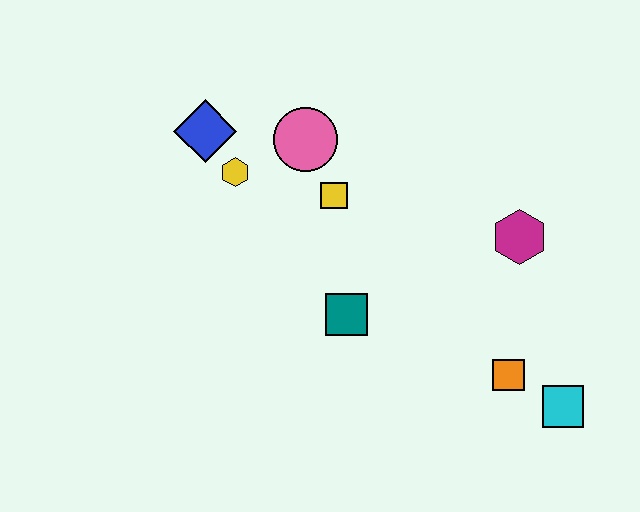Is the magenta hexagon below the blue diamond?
Yes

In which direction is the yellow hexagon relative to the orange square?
The yellow hexagon is to the left of the orange square.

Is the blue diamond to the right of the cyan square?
No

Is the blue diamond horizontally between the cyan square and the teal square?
No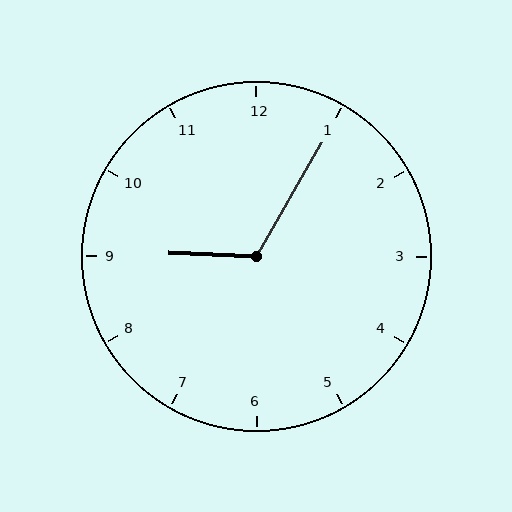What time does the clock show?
9:05.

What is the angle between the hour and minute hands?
Approximately 118 degrees.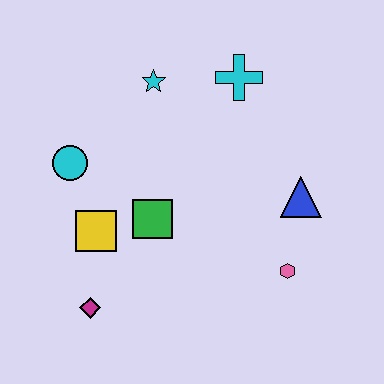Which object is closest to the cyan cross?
The cyan star is closest to the cyan cross.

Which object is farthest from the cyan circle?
The pink hexagon is farthest from the cyan circle.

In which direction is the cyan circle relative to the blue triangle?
The cyan circle is to the left of the blue triangle.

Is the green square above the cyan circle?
No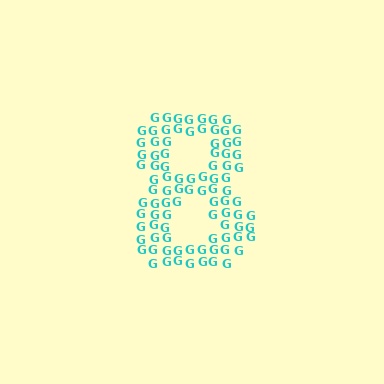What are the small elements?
The small elements are letter G's.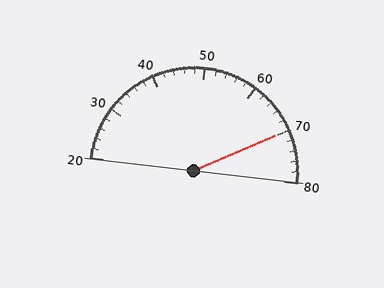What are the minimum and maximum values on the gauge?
The gauge ranges from 20 to 80.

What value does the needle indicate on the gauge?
The needle indicates approximately 70.